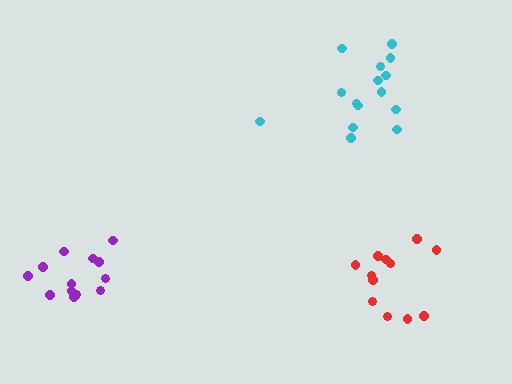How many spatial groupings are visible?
There are 3 spatial groupings.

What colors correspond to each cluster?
The clusters are colored: purple, cyan, red.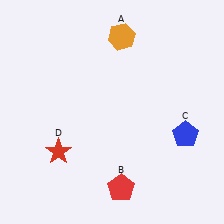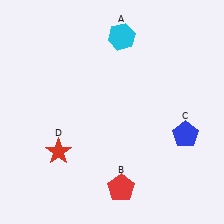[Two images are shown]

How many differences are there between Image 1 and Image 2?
There is 1 difference between the two images.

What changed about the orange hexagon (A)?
In Image 1, A is orange. In Image 2, it changed to cyan.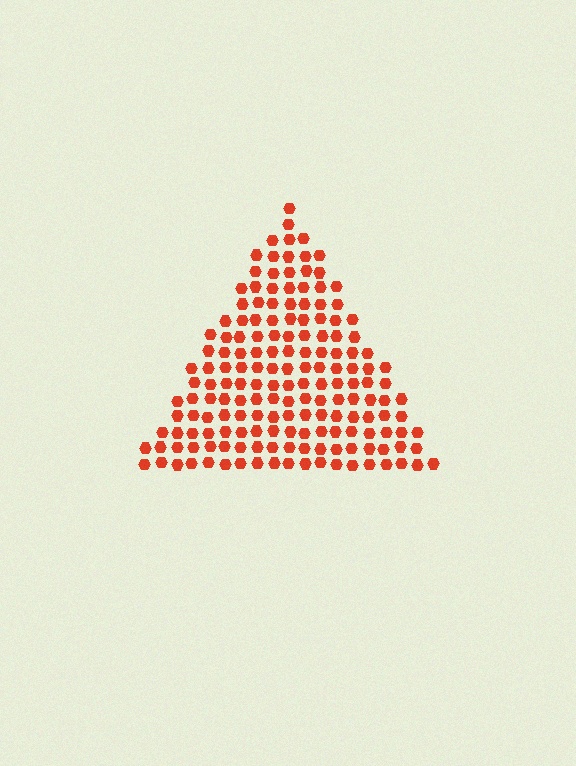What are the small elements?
The small elements are hexagons.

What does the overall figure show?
The overall figure shows a triangle.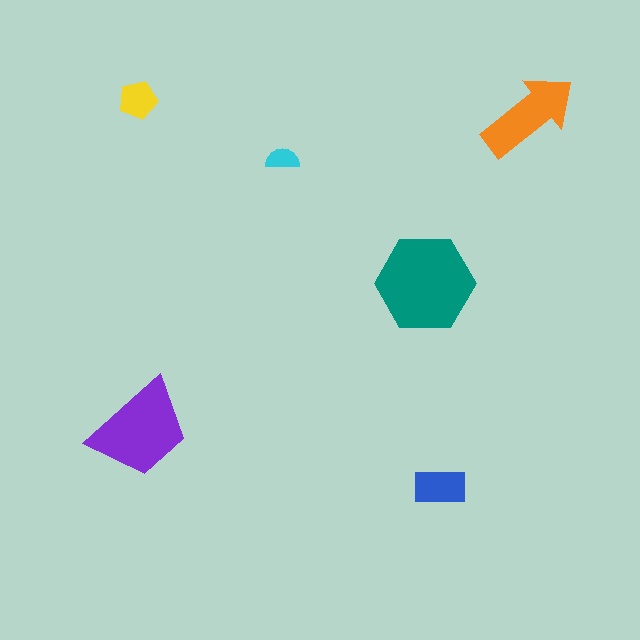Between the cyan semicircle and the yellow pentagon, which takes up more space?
The yellow pentagon.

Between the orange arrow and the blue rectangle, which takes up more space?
The orange arrow.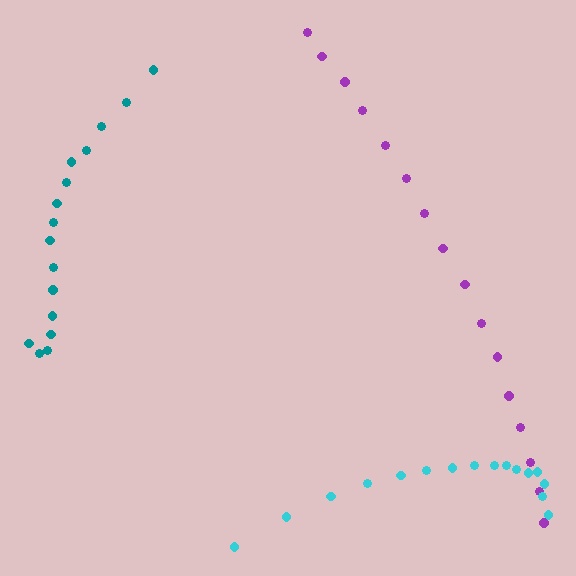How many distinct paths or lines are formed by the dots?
There are 3 distinct paths.